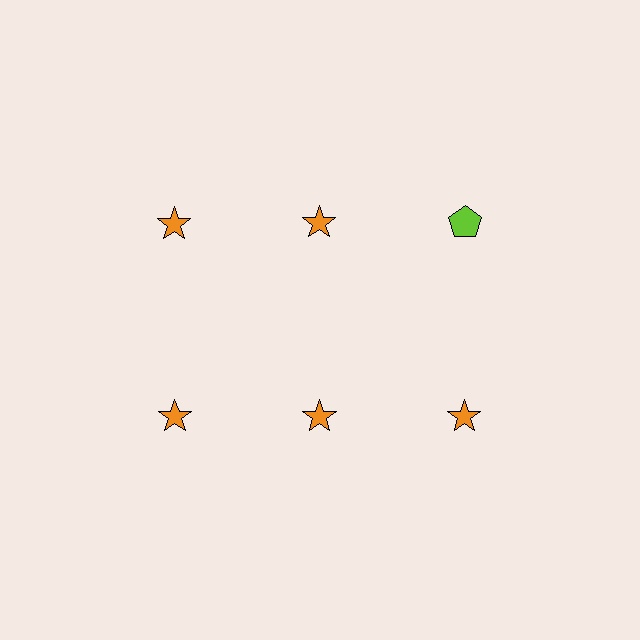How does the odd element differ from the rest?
It differs in both color (lime instead of orange) and shape (pentagon instead of star).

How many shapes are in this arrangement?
There are 6 shapes arranged in a grid pattern.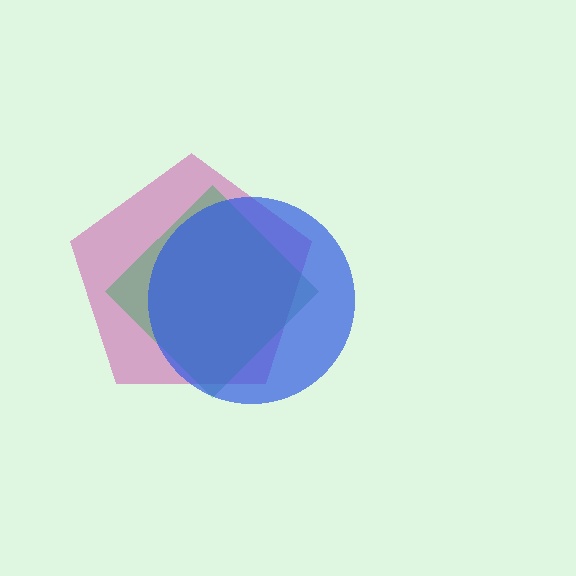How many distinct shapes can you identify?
There are 3 distinct shapes: a magenta pentagon, a green diamond, a blue circle.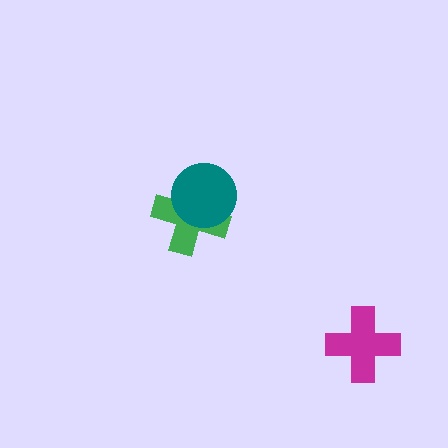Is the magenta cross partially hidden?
No, no other shape covers it.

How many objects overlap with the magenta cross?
0 objects overlap with the magenta cross.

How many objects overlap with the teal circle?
1 object overlaps with the teal circle.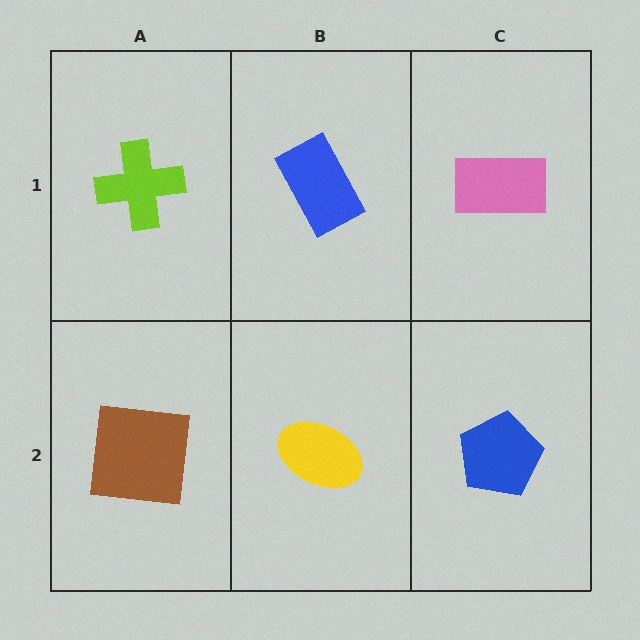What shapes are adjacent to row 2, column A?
A lime cross (row 1, column A), a yellow ellipse (row 2, column B).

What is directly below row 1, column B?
A yellow ellipse.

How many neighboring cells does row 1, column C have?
2.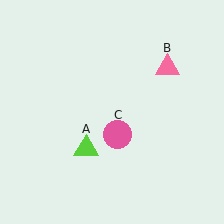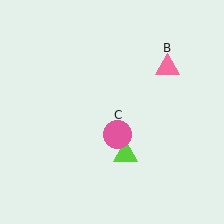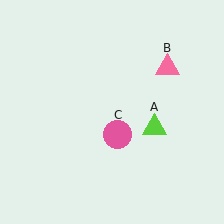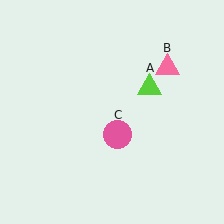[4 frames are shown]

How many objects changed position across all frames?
1 object changed position: lime triangle (object A).